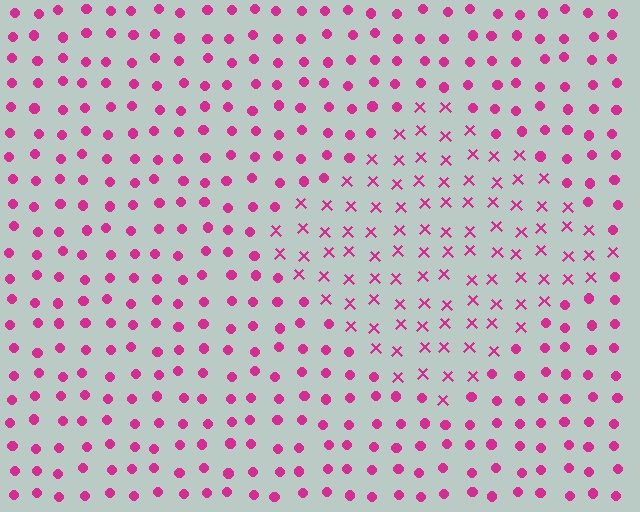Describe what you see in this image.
The image is filled with small magenta elements arranged in a uniform grid. A diamond-shaped region contains X marks, while the surrounding area contains circles. The boundary is defined purely by the change in element shape.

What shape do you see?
I see a diamond.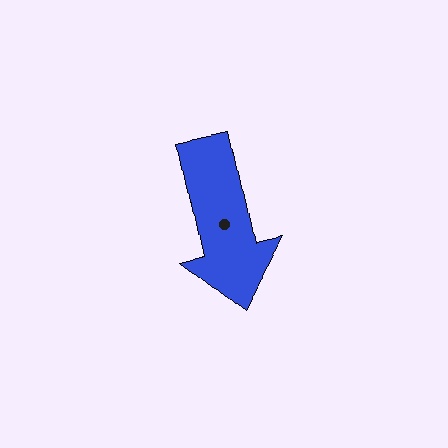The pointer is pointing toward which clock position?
Roughly 6 o'clock.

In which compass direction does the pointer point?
South.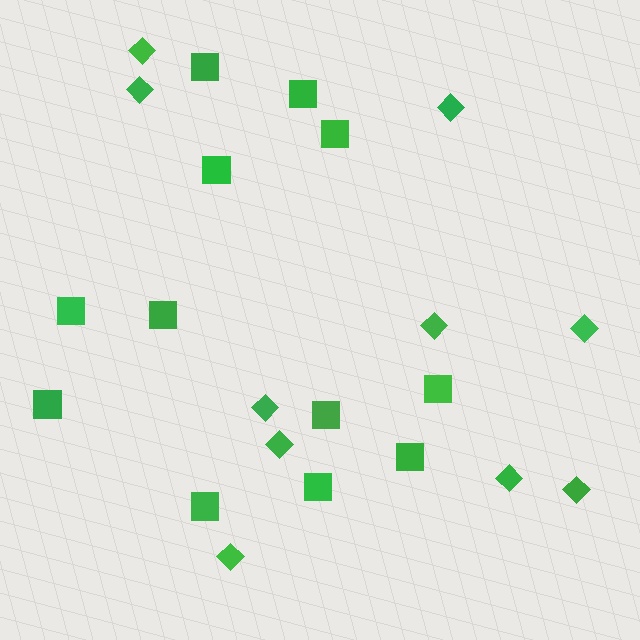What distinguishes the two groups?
There are 2 groups: one group of squares (12) and one group of diamonds (10).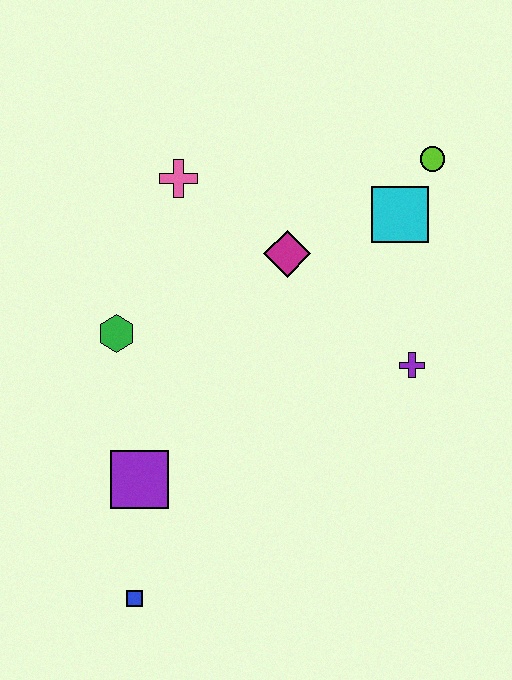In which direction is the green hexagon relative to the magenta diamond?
The green hexagon is to the left of the magenta diamond.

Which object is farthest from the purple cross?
The blue square is farthest from the purple cross.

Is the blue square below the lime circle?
Yes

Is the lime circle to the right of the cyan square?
Yes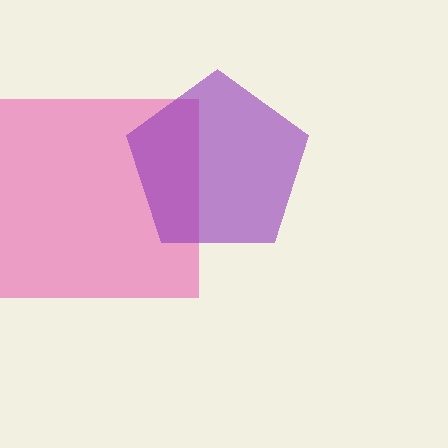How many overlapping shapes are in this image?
There are 2 overlapping shapes in the image.